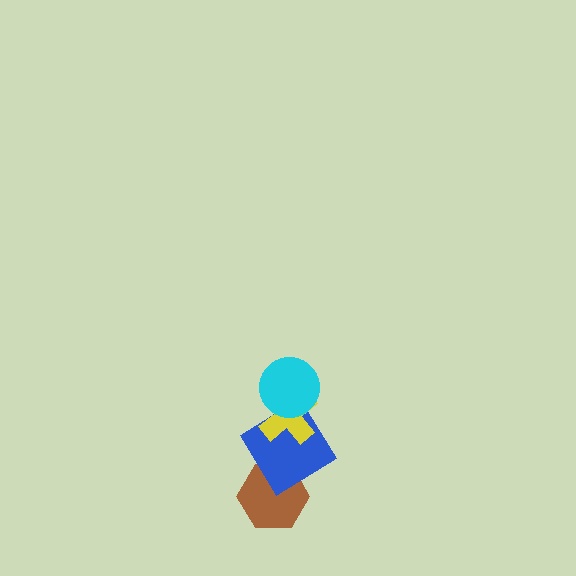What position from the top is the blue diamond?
The blue diamond is 3rd from the top.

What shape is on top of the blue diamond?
The yellow cross is on top of the blue diamond.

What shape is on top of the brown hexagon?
The blue diamond is on top of the brown hexagon.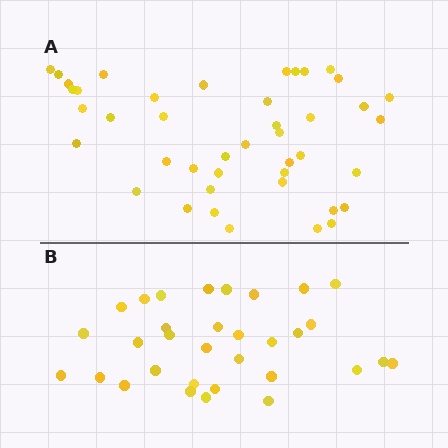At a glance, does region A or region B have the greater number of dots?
Region A (the top region) has more dots.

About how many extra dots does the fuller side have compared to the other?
Region A has roughly 12 or so more dots than region B.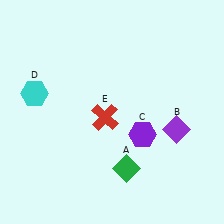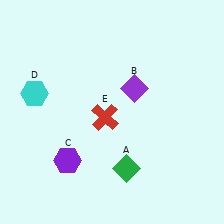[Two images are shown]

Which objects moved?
The objects that moved are: the purple diamond (B), the purple hexagon (C).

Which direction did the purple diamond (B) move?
The purple diamond (B) moved left.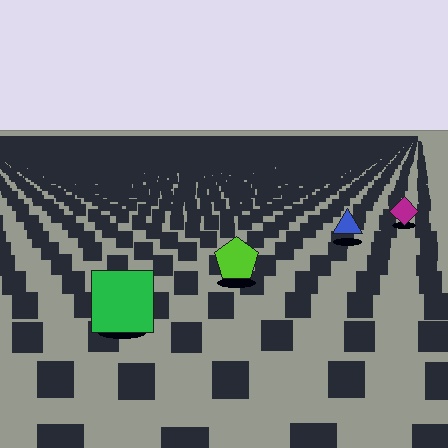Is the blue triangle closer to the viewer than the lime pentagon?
No. The lime pentagon is closer — you can tell from the texture gradient: the ground texture is coarser near it.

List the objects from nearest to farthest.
From nearest to farthest: the green square, the lime pentagon, the blue triangle, the magenta diamond.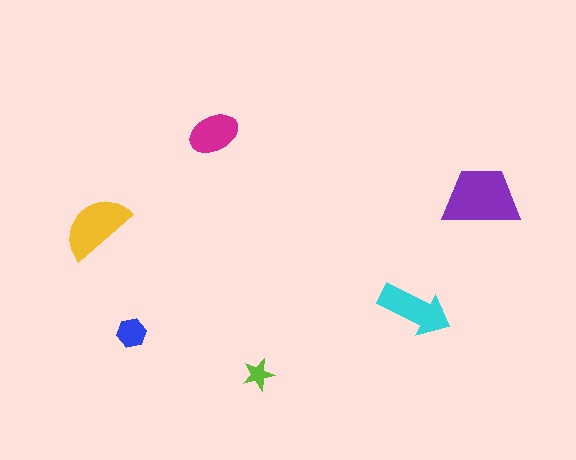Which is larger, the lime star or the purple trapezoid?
The purple trapezoid.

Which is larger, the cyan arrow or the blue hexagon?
The cyan arrow.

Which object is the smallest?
The lime star.